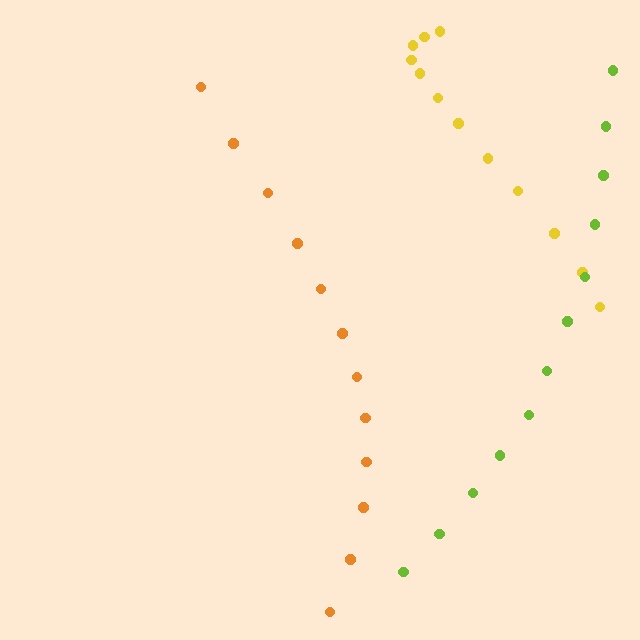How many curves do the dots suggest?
There are 3 distinct paths.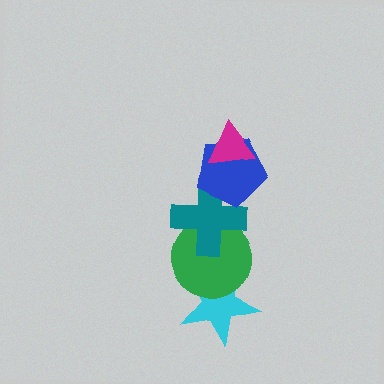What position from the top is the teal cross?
The teal cross is 3rd from the top.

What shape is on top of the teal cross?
The blue pentagon is on top of the teal cross.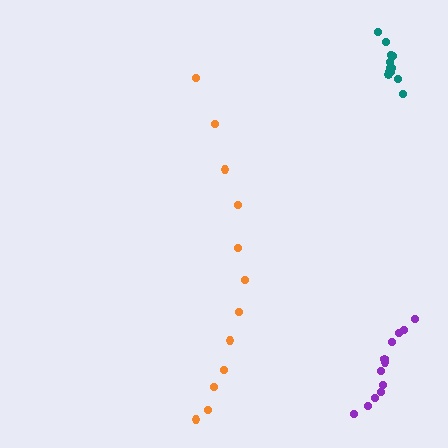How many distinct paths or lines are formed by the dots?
There are 3 distinct paths.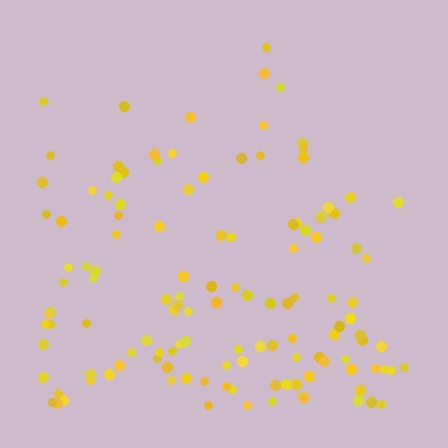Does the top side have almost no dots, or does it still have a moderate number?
Still a moderate number, just noticeably fewer than the bottom.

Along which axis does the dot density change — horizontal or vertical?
Vertical.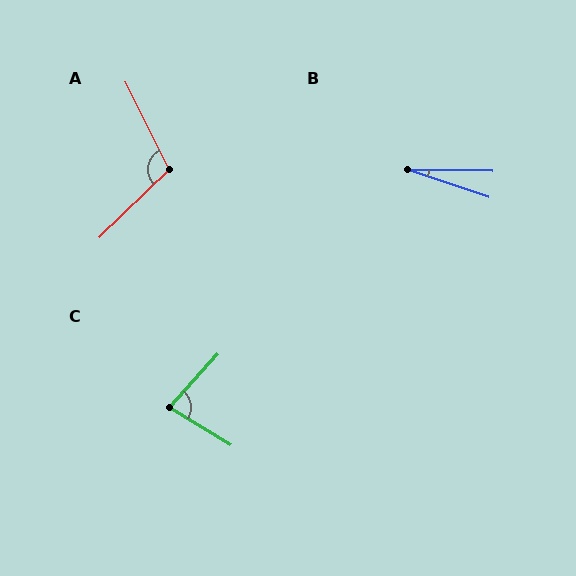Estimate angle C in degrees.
Approximately 79 degrees.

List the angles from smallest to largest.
B (17°), C (79°), A (108°).